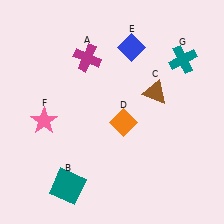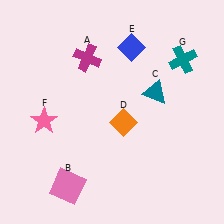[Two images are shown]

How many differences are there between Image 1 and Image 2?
There are 2 differences between the two images.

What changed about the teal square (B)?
In Image 1, B is teal. In Image 2, it changed to pink.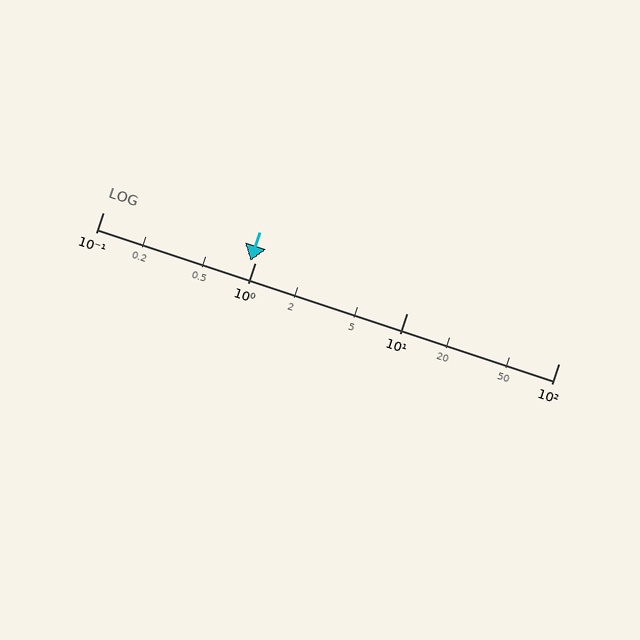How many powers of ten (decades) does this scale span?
The scale spans 3 decades, from 0.1 to 100.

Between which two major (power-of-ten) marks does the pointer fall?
The pointer is between 0.1 and 1.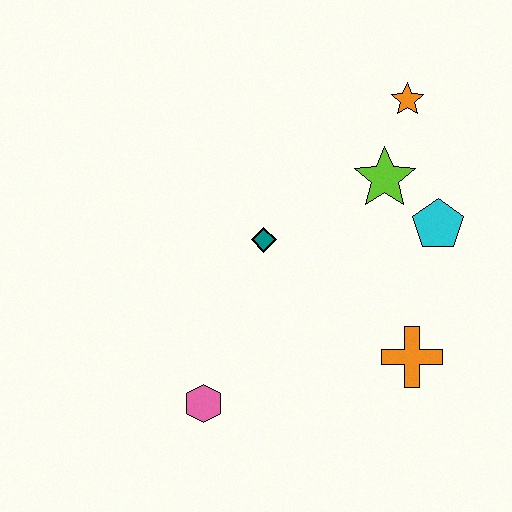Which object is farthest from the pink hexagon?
The orange star is farthest from the pink hexagon.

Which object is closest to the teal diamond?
The lime star is closest to the teal diamond.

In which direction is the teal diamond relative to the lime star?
The teal diamond is to the left of the lime star.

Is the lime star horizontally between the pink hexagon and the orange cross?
Yes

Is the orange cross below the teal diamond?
Yes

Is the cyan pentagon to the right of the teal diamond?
Yes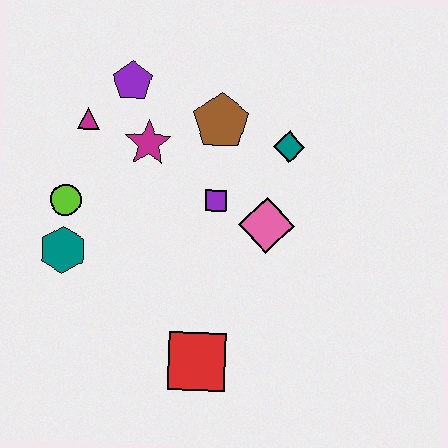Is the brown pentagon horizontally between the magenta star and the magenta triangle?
No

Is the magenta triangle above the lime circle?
Yes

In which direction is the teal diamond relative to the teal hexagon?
The teal diamond is to the right of the teal hexagon.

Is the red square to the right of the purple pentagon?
Yes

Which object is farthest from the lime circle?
The teal diamond is farthest from the lime circle.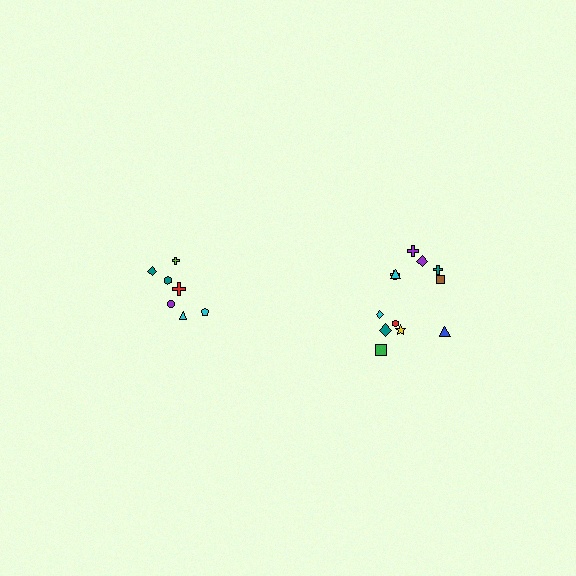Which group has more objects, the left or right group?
The right group.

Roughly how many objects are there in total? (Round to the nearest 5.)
Roughly 20 objects in total.